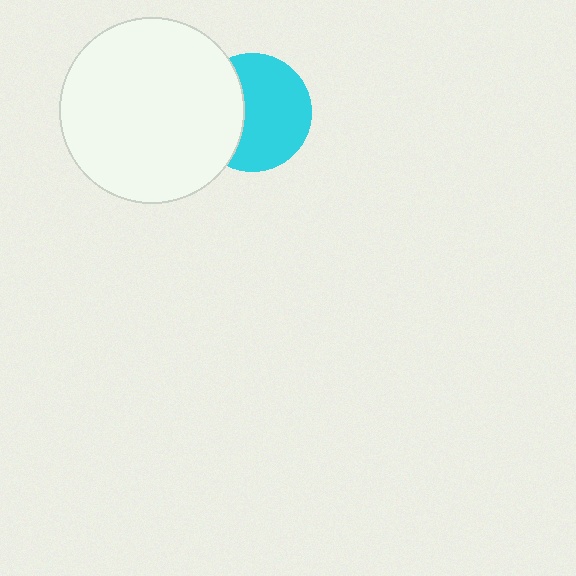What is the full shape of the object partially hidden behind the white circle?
The partially hidden object is a cyan circle.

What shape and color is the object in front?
The object in front is a white circle.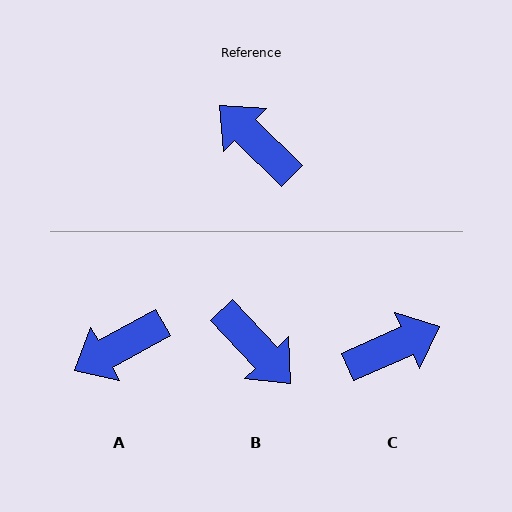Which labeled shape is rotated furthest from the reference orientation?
B, about 178 degrees away.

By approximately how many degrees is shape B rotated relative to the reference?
Approximately 178 degrees counter-clockwise.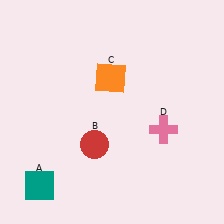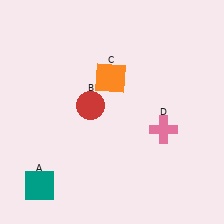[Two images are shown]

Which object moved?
The red circle (B) moved up.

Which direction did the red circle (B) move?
The red circle (B) moved up.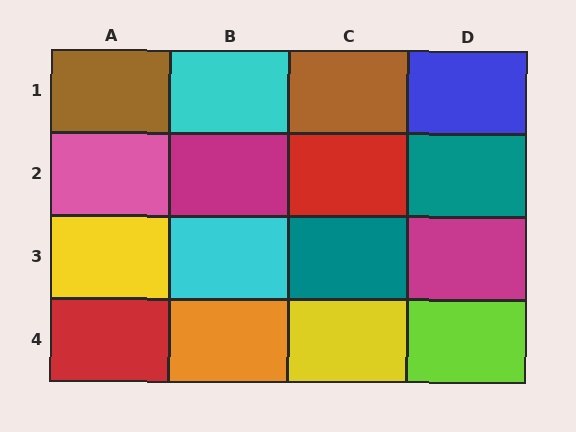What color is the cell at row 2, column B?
Magenta.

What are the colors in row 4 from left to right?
Red, orange, yellow, lime.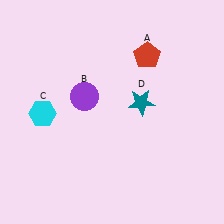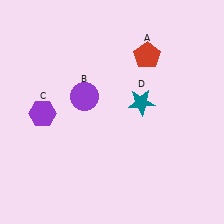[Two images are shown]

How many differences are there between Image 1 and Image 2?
There is 1 difference between the two images.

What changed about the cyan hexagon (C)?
In Image 1, C is cyan. In Image 2, it changed to purple.